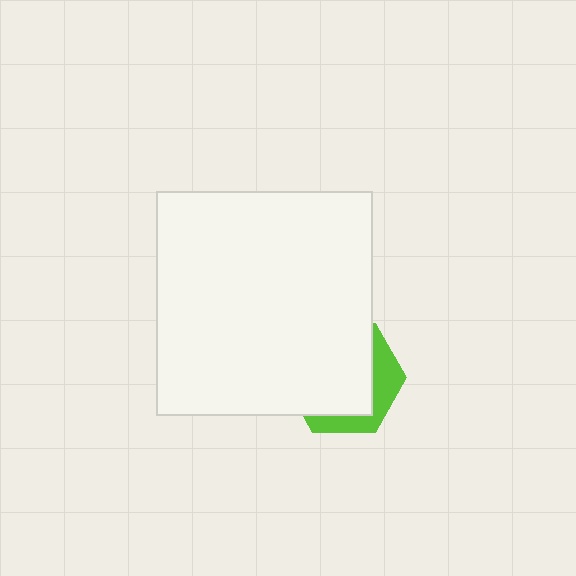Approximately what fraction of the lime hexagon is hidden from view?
Roughly 70% of the lime hexagon is hidden behind the white rectangle.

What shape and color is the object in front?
The object in front is a white rectangle.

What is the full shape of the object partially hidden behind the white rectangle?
The partially hidden object is a lime hexagon.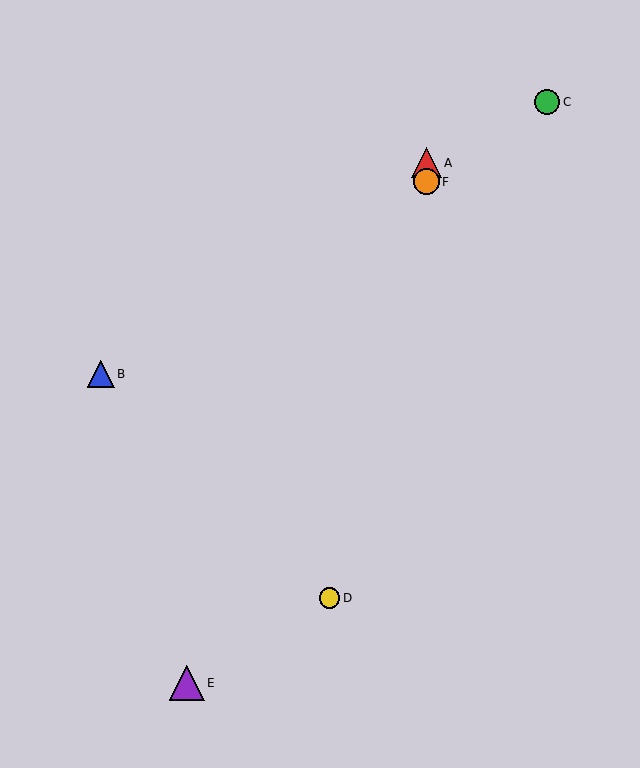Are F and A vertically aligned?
Yes, both are at x≈426.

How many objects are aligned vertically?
2 objects (A, F) are aligned vertically.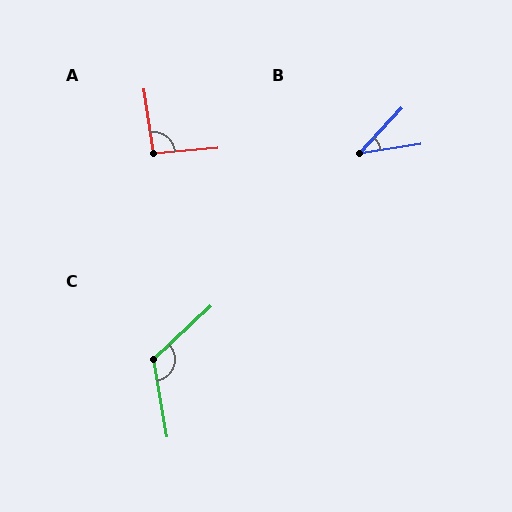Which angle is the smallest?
B, at approximately 39 degrees.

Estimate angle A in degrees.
Approximately 94 degrees.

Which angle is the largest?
C, at approximately 123 degrees.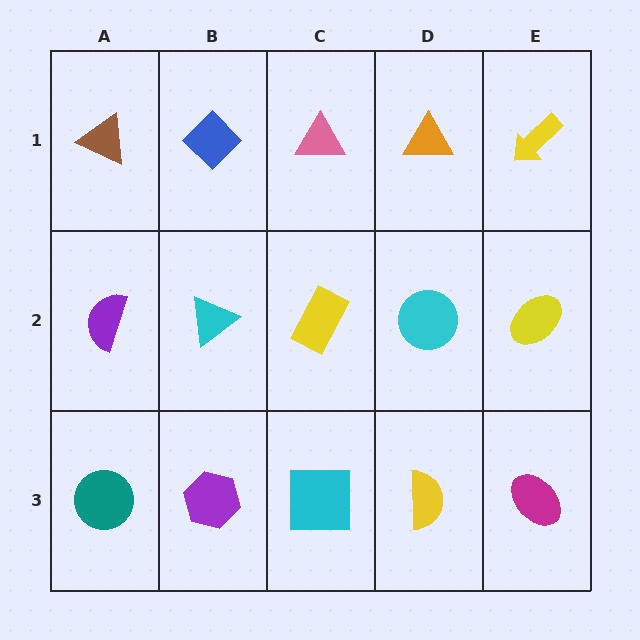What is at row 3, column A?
A teal circle.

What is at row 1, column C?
A pink triangle.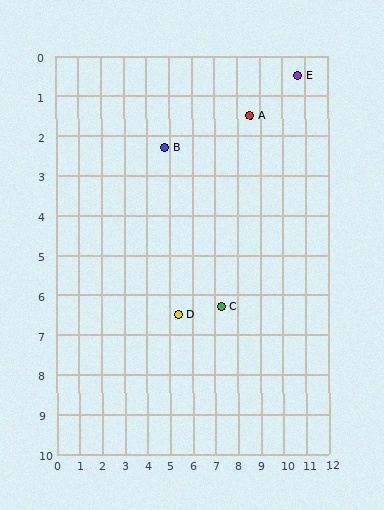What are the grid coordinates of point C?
Point C is at approximately (7.3, 6.3).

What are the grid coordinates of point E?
Point E is at approximately (10.7, 0.5).